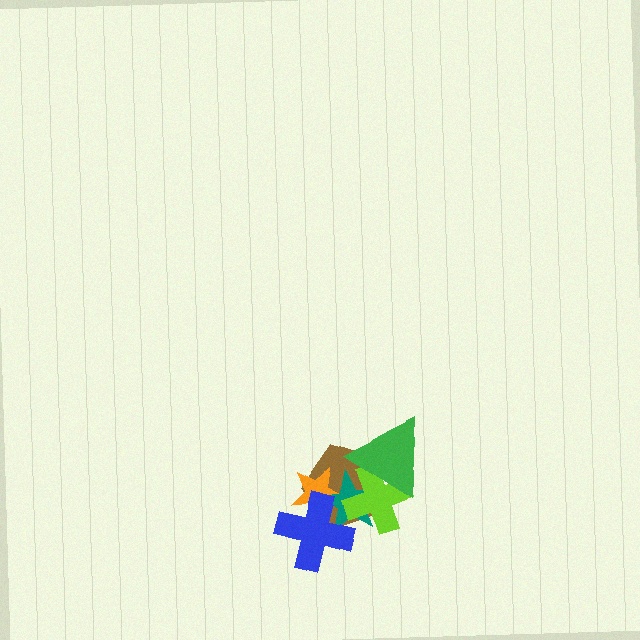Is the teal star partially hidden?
Yes, it is partially covered by another shape.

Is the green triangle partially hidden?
No, no other shape covers it.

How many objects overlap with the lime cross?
3 objects overlap with the lime cross.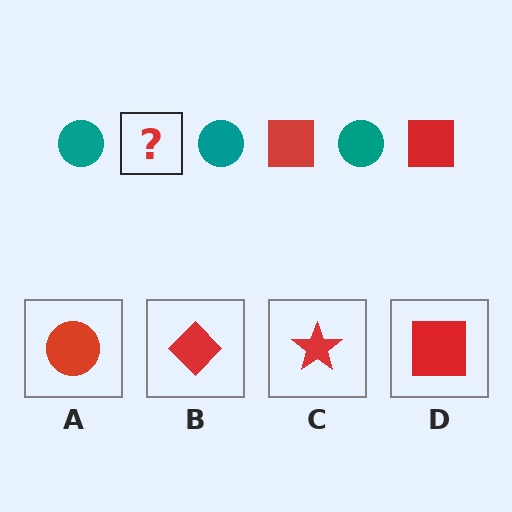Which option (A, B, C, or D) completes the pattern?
D.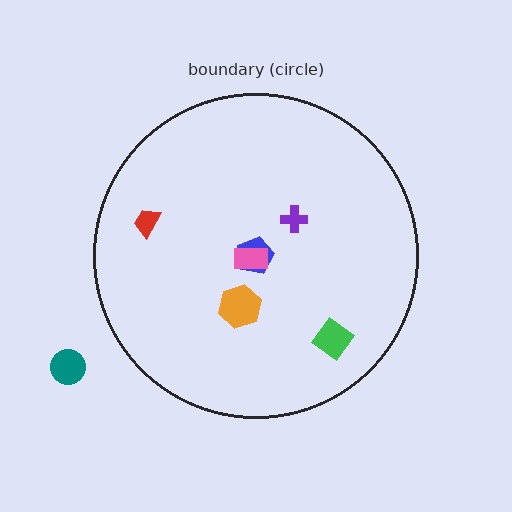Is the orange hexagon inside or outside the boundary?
Inside.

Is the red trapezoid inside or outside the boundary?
Inside.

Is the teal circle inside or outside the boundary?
Outside.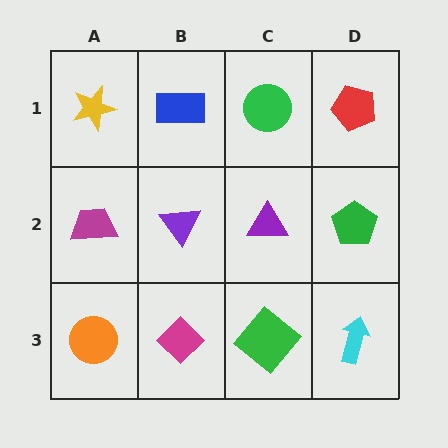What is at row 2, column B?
A purple triangle.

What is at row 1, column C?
A green circle.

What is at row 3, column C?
A green diamond.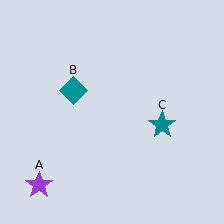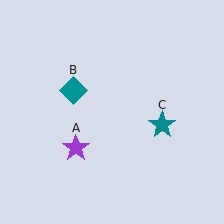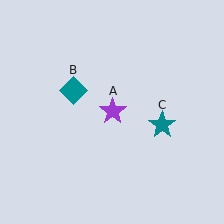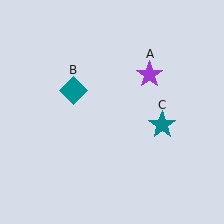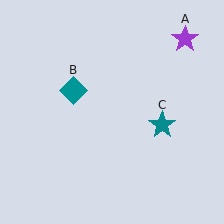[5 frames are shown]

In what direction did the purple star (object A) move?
The purple star (object A) moved up and to the right.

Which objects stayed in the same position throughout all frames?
Teal diamond (object B) and teal star (object C) remained stationary.